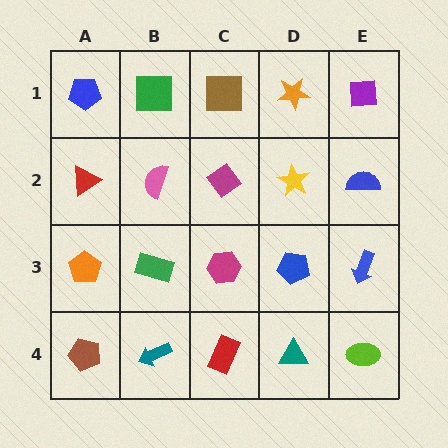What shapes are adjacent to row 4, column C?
A magenta hexagon (row 3, column C), a teal arrow (row 4, column B), a teal triangle (row 4, column D).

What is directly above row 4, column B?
A green rectangle.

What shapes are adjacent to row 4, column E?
A blue arrow (row 3, column E), a teal triangle (row 4, column D).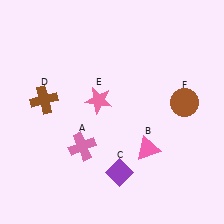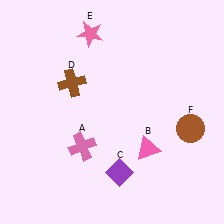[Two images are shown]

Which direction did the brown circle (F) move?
The brown circle (F) moved down.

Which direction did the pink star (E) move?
The pink star (E) moved up.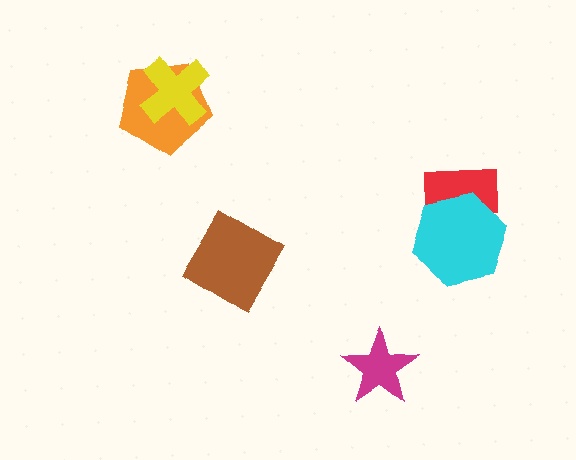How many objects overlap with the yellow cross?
1 object overlaps with the yellow cross.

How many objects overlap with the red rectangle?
1 object overlaps with the red rectangle.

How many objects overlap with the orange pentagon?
1 object overlaps with the orange pentagon.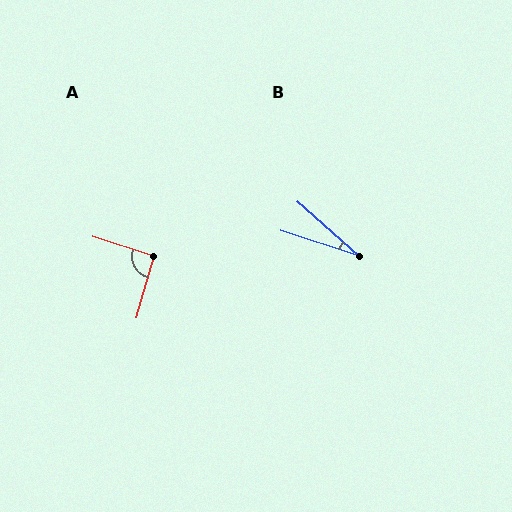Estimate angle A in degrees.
Approximately 92 degrees.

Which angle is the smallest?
B, at approximately 24 degrees.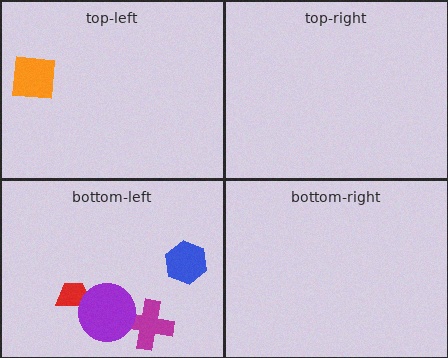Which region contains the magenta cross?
The bottom-left region.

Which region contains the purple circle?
The bottom-left region.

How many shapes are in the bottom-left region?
4.